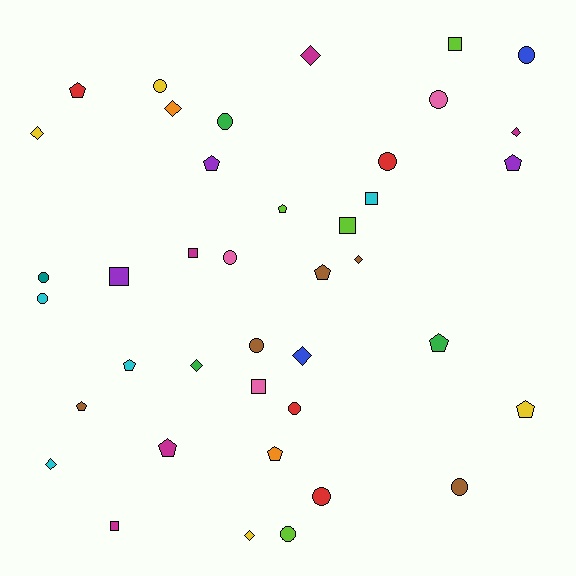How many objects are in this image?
There are 40 objects.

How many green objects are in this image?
There are 3 green objects.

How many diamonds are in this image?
There are 9 diamonds.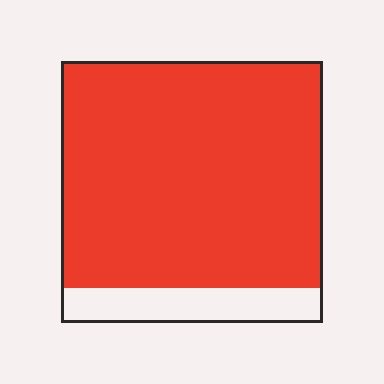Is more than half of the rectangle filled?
Yes.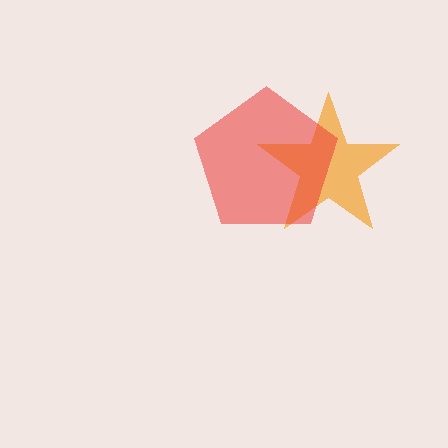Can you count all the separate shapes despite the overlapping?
Yes, there are 2 separate shapes.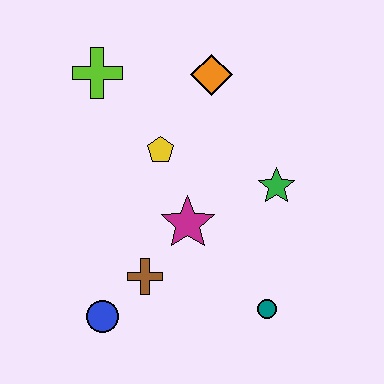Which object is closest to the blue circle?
The brown cross is closest to the blue circle.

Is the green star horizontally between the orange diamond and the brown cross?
No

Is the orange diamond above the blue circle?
Yes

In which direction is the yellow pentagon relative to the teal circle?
The yellow pentagon is above the teal circle.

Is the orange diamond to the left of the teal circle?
Yes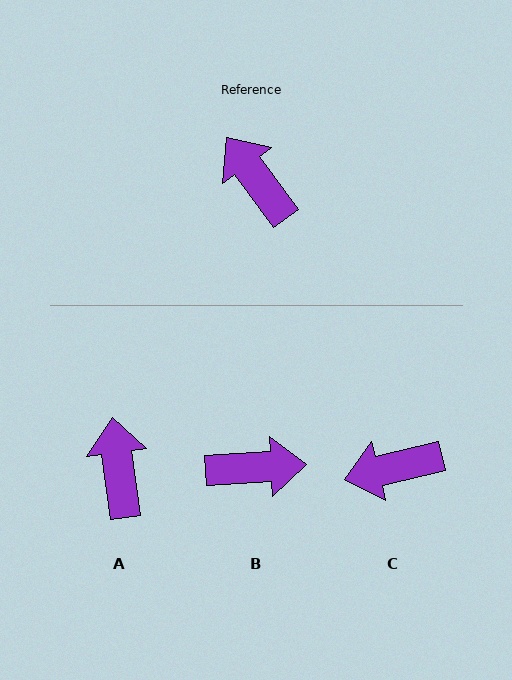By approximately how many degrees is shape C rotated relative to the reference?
Approximately 67 degrees counter-clockwise.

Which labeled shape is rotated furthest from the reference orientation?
B, about 123 degrees away.